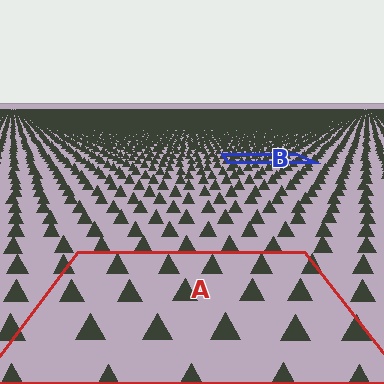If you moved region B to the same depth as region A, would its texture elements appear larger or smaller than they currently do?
They would appear larger. At a closer depth, the same texture elements are projected at a bigger on-screen size.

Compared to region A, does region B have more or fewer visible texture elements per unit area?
Region B has more texture elements per unit area — they are packed more densely because it is farther away.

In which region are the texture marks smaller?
The texture marks are smaller in region B, because it is farther away.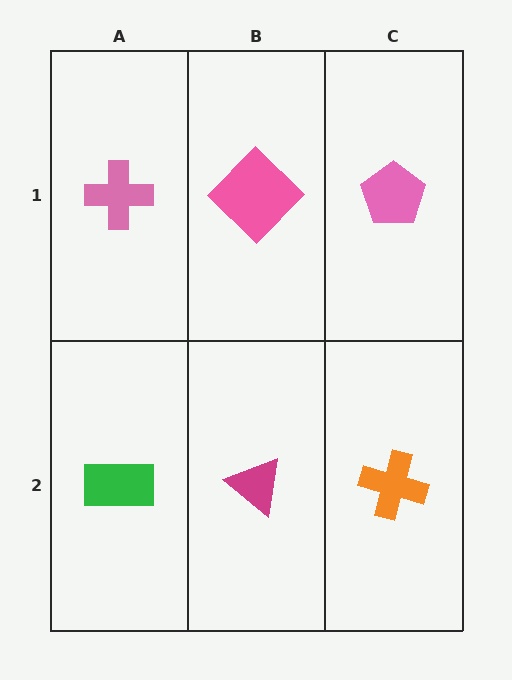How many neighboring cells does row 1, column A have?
2.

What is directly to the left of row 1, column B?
A pink cross.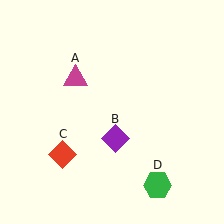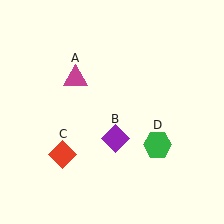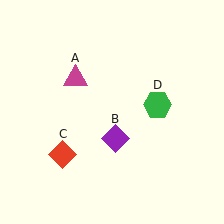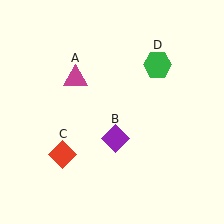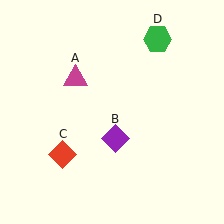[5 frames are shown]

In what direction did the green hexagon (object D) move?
The green hexagon (object D) moved up.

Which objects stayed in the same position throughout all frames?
Magenta triangle (object A) and purple diamond (object B) and red diamond (object C) remained stationary.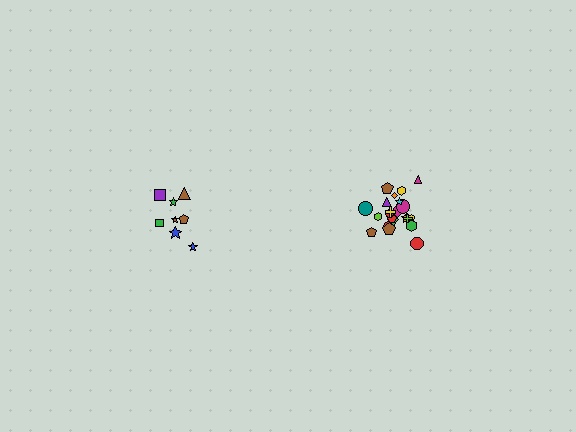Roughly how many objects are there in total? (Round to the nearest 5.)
Roughly 30 objects in total.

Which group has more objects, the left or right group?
The right group.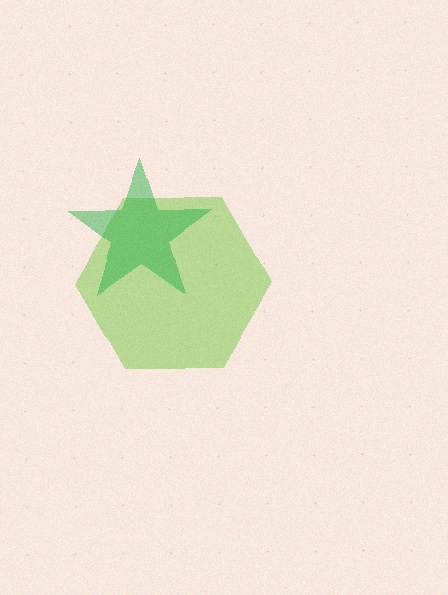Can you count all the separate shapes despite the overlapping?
Yes, there are 2 separate shapes.